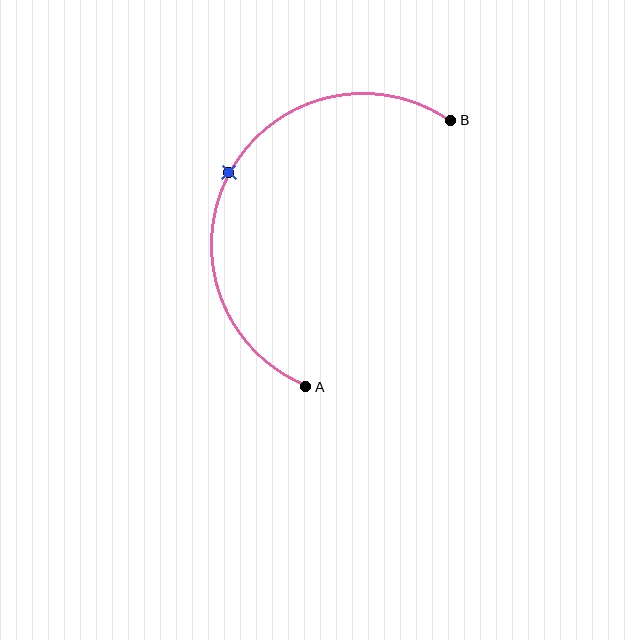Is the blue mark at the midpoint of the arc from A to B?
Yes. The blue mark lies on the arc at equal arc-length from both A and B — it is the arc midpoint.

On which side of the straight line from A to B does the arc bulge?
The arc bulges to the left of the straight line connecting A and B.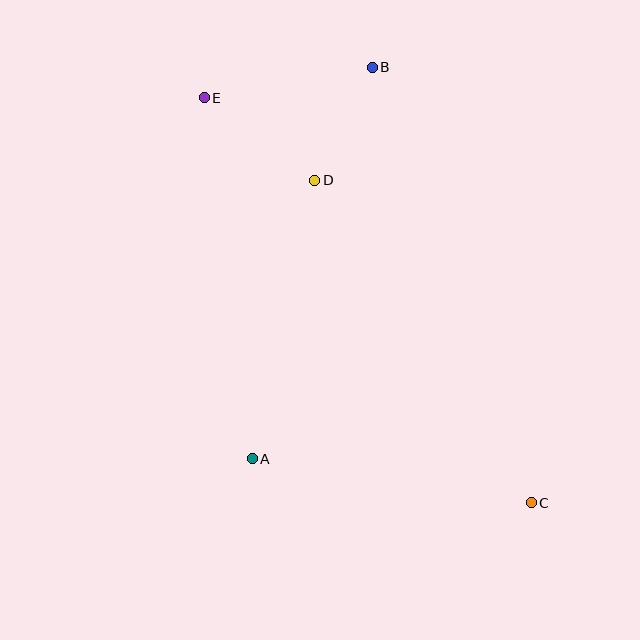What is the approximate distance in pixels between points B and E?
The distance between B and E is approximately 171 pixels.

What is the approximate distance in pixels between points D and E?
The distance between D and E is approximately 138 pixels.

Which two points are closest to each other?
Points B and D are closest to each other.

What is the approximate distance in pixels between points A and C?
The distance between A and C is approximately 282 pixels.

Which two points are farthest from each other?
Points C and E are farthest from each other.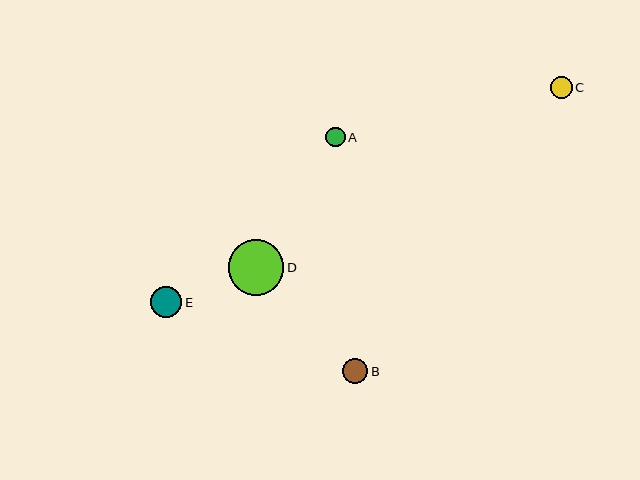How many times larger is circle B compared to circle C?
Circle B is approximately 1.2 times the size of circle C.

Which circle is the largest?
Circle D is the largest with a size of approximately 55 pixels.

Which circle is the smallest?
Circle A is the smallest with a size of approximately 19 pixels.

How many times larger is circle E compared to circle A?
Circle E is approximately 1.6 times the size of circle A.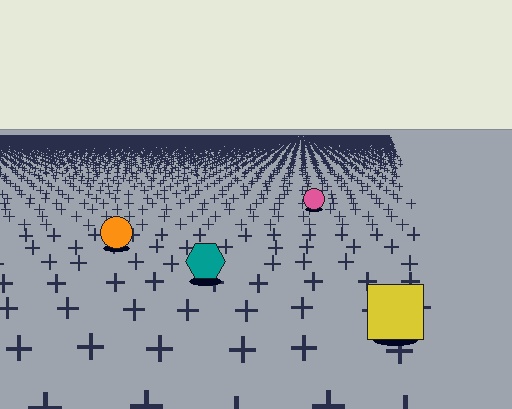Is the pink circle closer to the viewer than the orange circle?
No. The orange circle is closer — you can tell from the texture gradient: the ground texture is coarser near it.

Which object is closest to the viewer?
The yellow square is closest. The texture marks near it are larger and more spread out.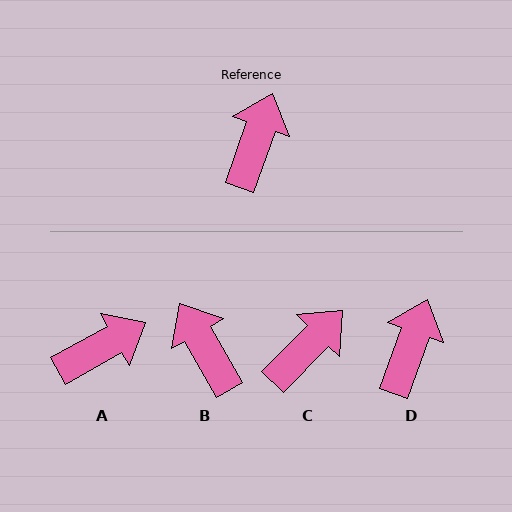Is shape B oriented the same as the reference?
No, it is off by about 49 degrees.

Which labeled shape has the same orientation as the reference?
D.